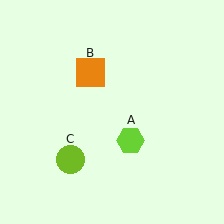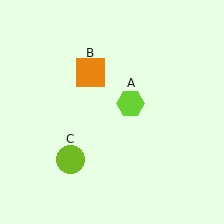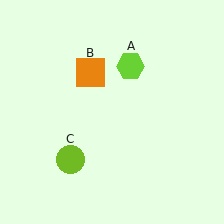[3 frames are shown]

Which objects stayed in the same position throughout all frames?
Orange square (object B) and lime circle (object C) remained stationary.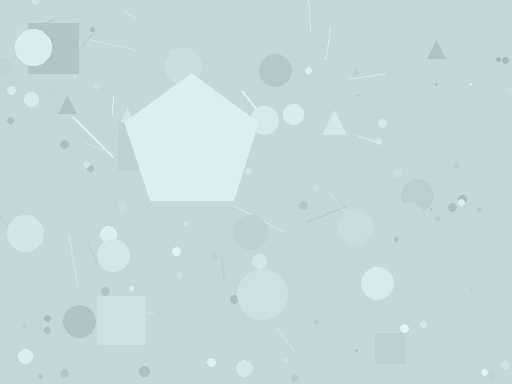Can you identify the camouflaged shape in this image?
The camouflaged shape is a pentagon.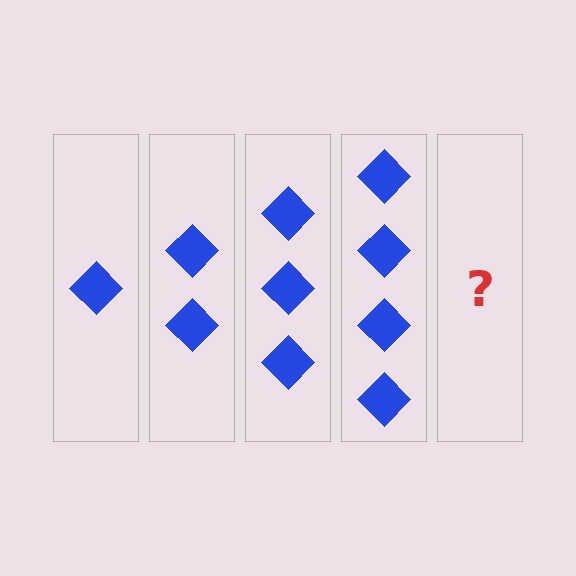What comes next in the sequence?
The next element should be 5 diamonds.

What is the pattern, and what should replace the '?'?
The pattern is that each step adds one more diamond. The '?' should be 5 diamonds.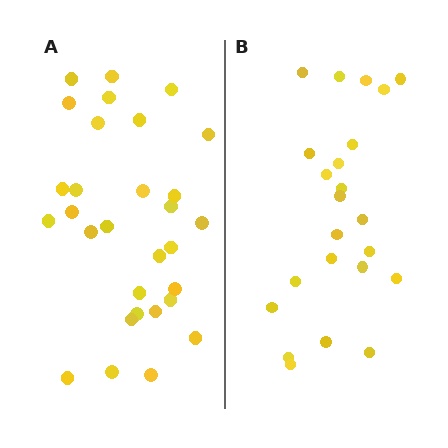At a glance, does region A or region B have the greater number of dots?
Region A (the left region) has more dots.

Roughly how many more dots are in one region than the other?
Region A has roughly 8 or so more dots than region B.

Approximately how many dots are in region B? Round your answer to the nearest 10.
About 20 dots. (The exact count is 23, which rounds to 20.)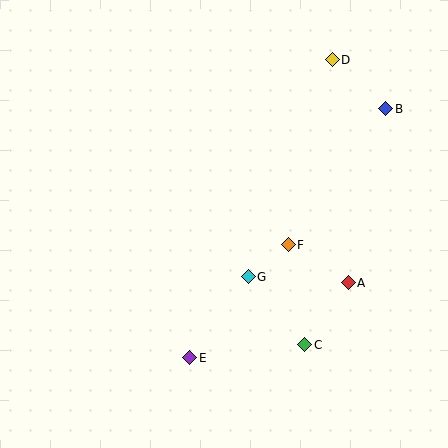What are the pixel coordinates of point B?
Point B is at (386, 109).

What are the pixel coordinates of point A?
Point A is at (348, 283).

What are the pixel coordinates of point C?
Point C is at (305, 345).